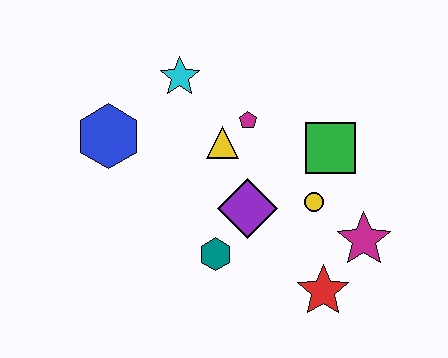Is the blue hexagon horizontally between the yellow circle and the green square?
No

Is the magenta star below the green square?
Yes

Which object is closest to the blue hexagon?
The cyan star is closest to the blue hexagon.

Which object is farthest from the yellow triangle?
The red star is farthest from the yellow triangle.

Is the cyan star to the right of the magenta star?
No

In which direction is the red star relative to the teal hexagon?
The red star is to the right of the teal hexagon.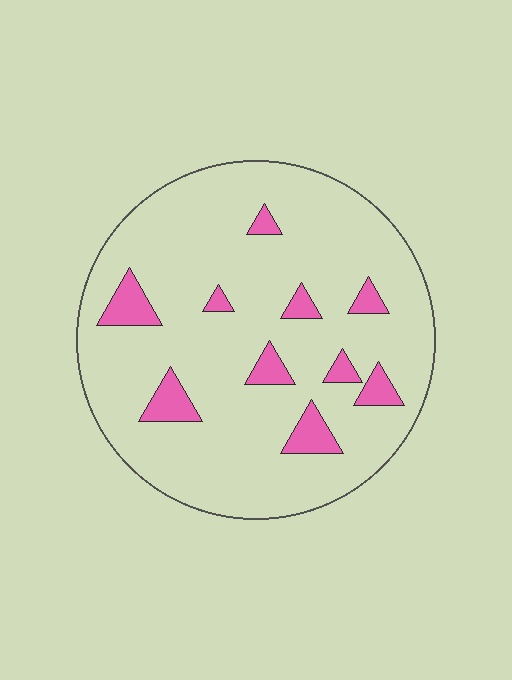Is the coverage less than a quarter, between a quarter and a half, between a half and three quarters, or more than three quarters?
Less than a quarter.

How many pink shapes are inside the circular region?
10.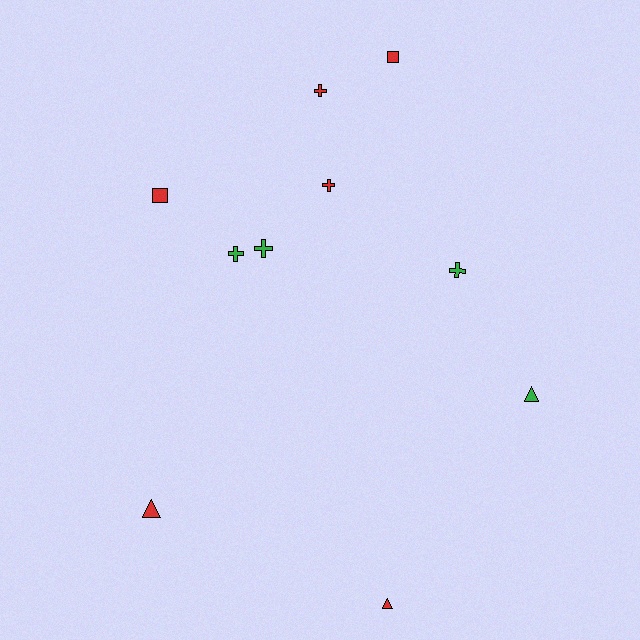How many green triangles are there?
There is 1 green triangle.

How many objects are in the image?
There are 10 objects.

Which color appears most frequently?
Red, with 6 objects.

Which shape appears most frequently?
Cross, with 5 objects.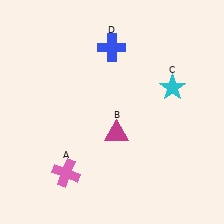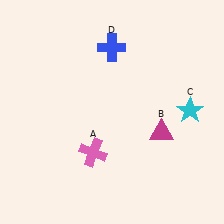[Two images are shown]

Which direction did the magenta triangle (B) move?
The magenta triangle (B) moved right.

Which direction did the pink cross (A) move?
The pink cross (A) moved right.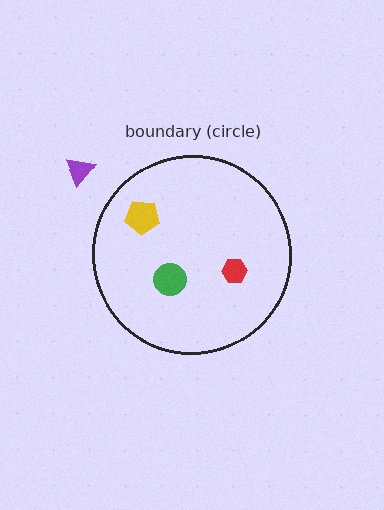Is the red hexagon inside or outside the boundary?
Inside.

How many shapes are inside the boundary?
3 inside, 1 outside.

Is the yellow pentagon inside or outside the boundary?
Inside.